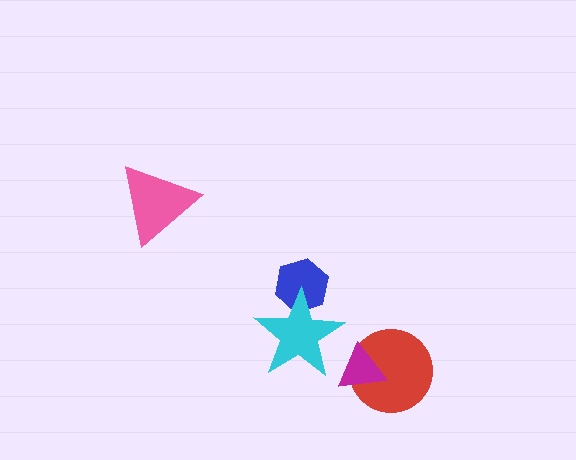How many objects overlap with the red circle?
1 object overlaps with the red circle.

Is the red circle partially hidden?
Yes, it is partially covered by another shape.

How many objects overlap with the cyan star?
1 object overlaps with the cyan star.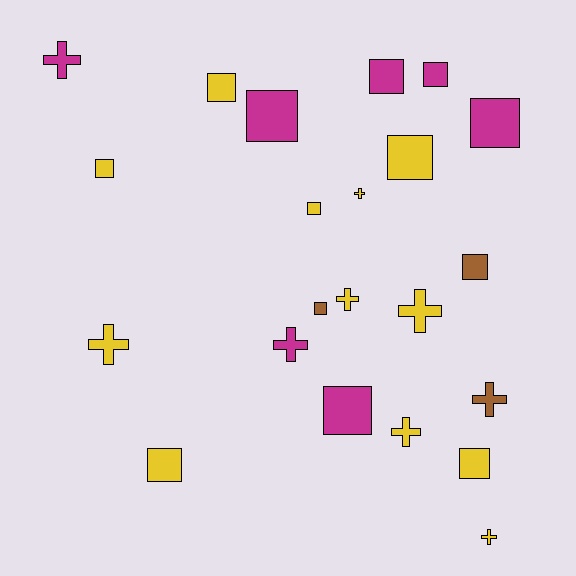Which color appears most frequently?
Yellow, with 12 objects.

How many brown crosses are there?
There is 1 brown cross.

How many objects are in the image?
There are 22 objects.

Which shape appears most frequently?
Square, with 13 objects.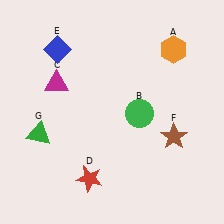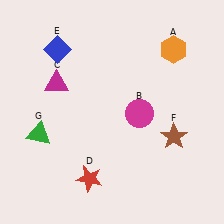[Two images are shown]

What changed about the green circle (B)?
In Image 1, B is green. In Image 2, it changed to magenta.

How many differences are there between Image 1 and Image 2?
There is 1 difference between the two images.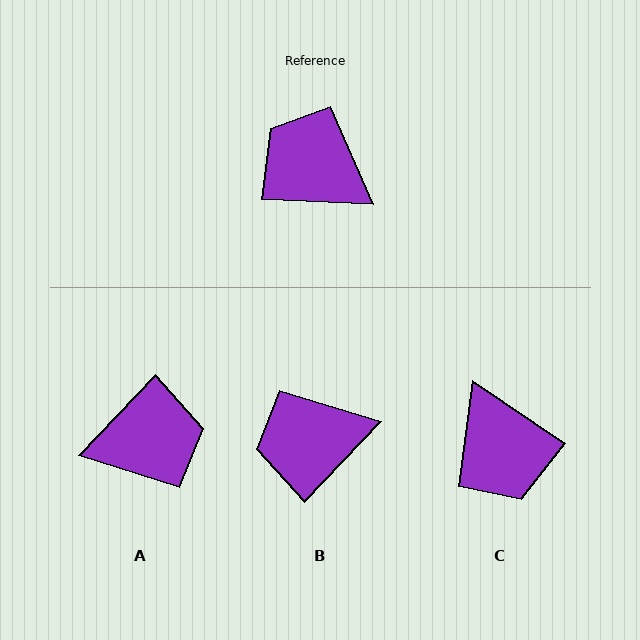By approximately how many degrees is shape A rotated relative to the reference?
Approximately 131 degrees clockwise.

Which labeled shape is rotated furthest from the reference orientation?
C, about 149 degrees away.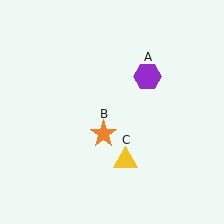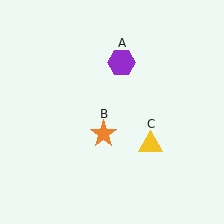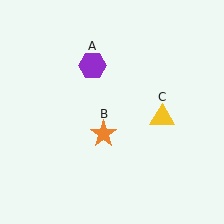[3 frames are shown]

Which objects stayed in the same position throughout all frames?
Orange star (object B) remained stationary.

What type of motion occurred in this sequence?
The purple hexagon (object A), yellow triangle (object C) rotated counterclockwise around the center of the scene.